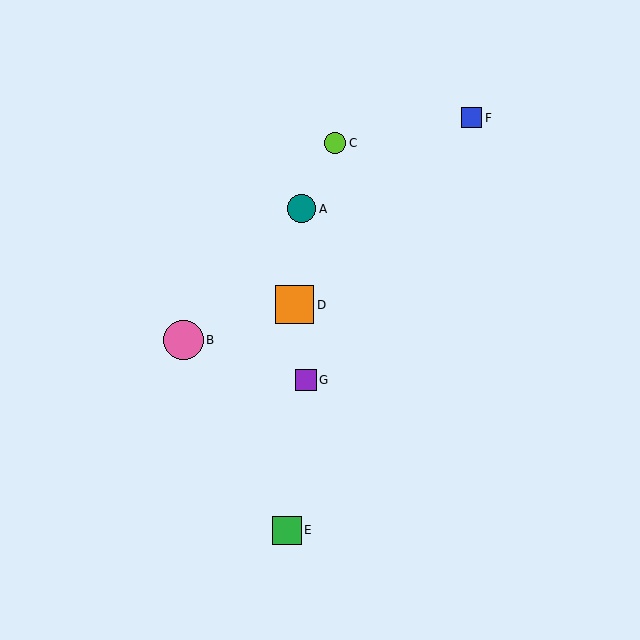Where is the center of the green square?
The center of the green square is at (287, 530).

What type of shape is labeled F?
Shape F is a blue square.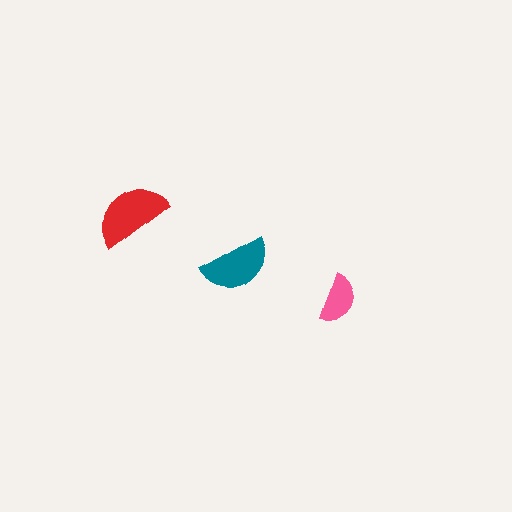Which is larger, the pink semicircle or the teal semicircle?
The teal one.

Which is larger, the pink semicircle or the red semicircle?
The red one.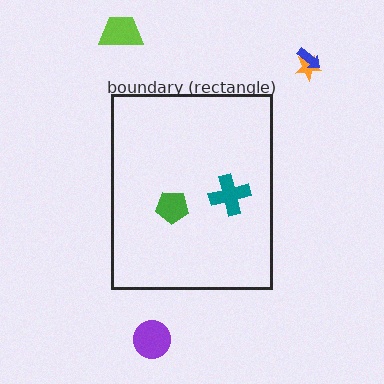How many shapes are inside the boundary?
2 inside, 4 outside.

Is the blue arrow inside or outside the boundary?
Outside.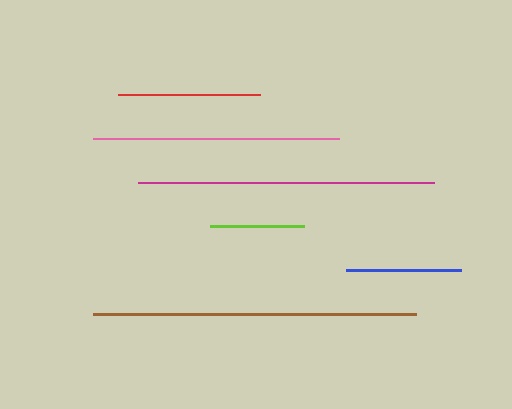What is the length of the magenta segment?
The magenta segment is approximately 296 pixels long.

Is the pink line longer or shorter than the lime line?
The pink line is longer than the lime line.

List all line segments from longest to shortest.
From longest to shortest: brown, magenta, pink, red, blue, lime.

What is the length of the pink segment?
The pink segment is approximately 245 pixels long.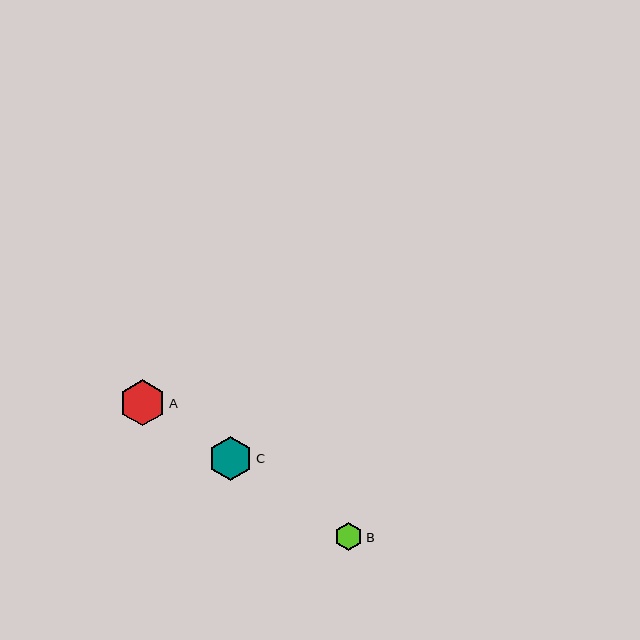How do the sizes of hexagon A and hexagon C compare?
Hexagon A and hexagon C are approximately the same size.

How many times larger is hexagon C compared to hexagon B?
Hexagon C is approximately 1.6 times the size of hexagon B.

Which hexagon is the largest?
Hexagon A is the largest with a size of approximately 46 pixels.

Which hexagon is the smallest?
Hexagon B is the smallest with a size of approximately 28 pixels.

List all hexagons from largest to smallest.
From largest to smallest: A, C, B.